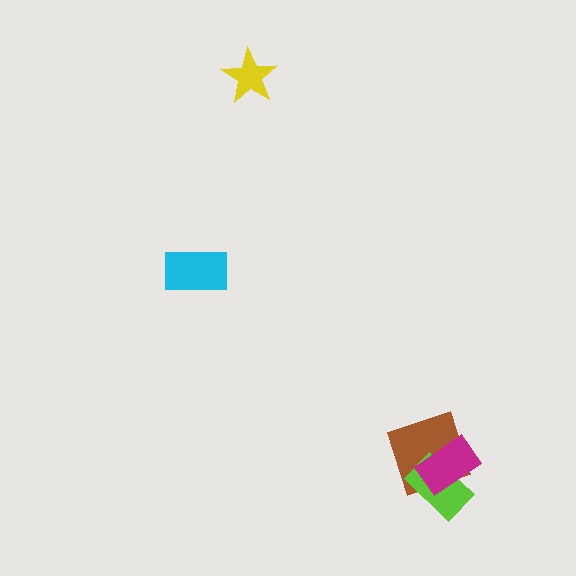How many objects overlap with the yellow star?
0 objects overlap with the yellow star.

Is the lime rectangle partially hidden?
Yes, it is partially covered by another shape.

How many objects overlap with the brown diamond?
2 objects overlap with the brown diamond.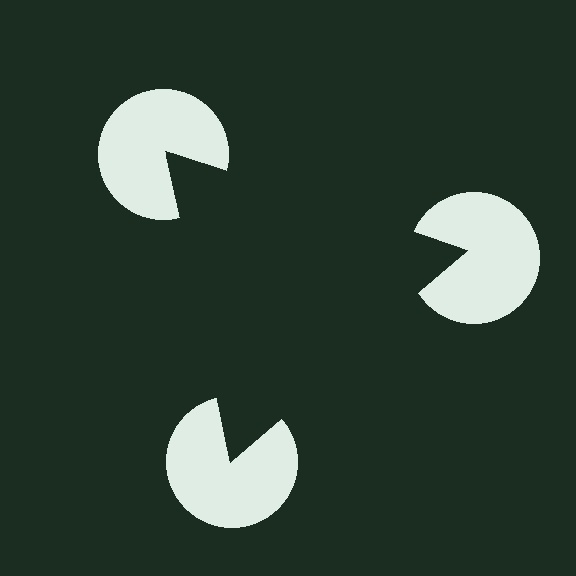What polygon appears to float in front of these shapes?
An illusory triangle — its edges are inferred from the aligned wedge cuts in the pac-man discs, not physically drawn.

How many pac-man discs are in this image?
There are 3 — one at each vertex of the illusory triangle.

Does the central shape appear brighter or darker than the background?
It typically appears slightly darker than the background, even though no actual brightness change is drawn.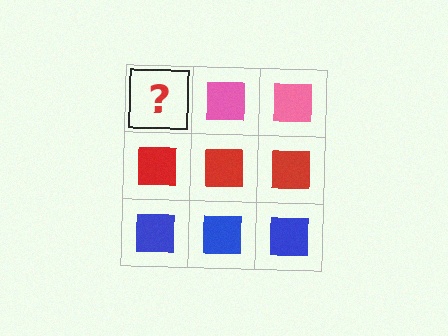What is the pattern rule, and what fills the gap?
The rule is that each row has a consistent color. The gap should be filled with a pink square.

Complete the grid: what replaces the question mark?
The question mark should be replaced with a pink square.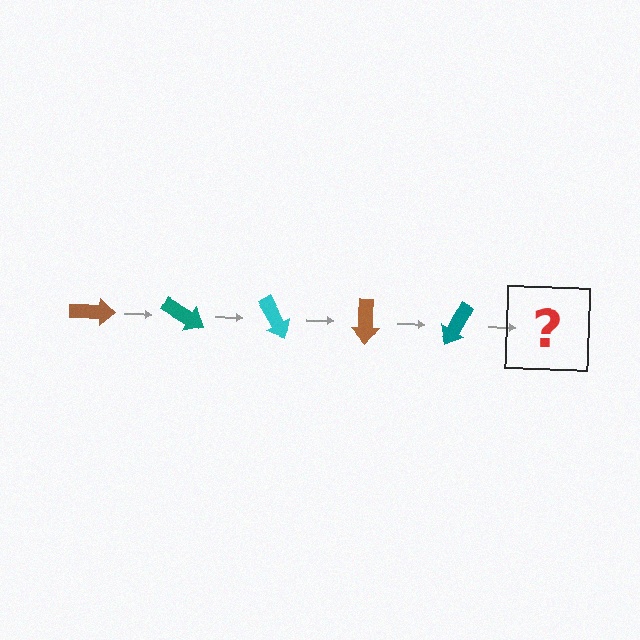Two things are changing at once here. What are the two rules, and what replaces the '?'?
The two rules are that it rotates 30 degrees each step and the color cycles through brown, teal, and cyan. The '?' should be a cyan arrow, rotated 150 degrees from the start.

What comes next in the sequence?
The next element should be a cyan arrow, rotated 150 degrees from the start.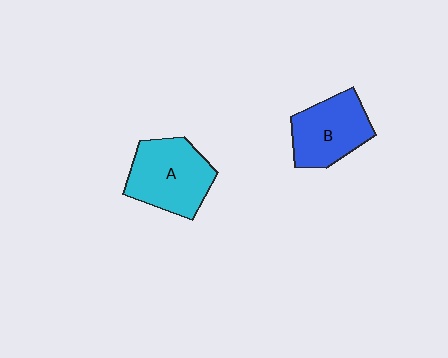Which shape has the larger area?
Shape A (cyan).